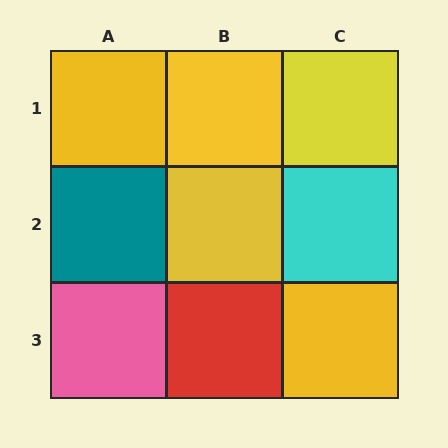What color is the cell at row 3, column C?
Yellow.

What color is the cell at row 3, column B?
Red.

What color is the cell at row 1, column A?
Yellow.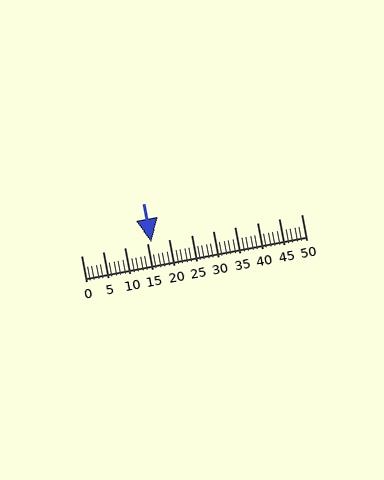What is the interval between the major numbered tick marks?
The major tick marks are spaced 5 units apart.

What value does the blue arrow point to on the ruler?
The blue arrow points to approximately 16.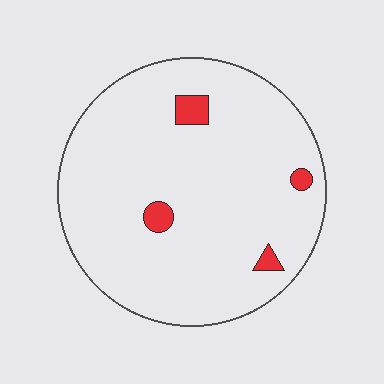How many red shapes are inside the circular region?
4.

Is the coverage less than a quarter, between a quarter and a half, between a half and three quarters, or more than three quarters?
Less than a quarter.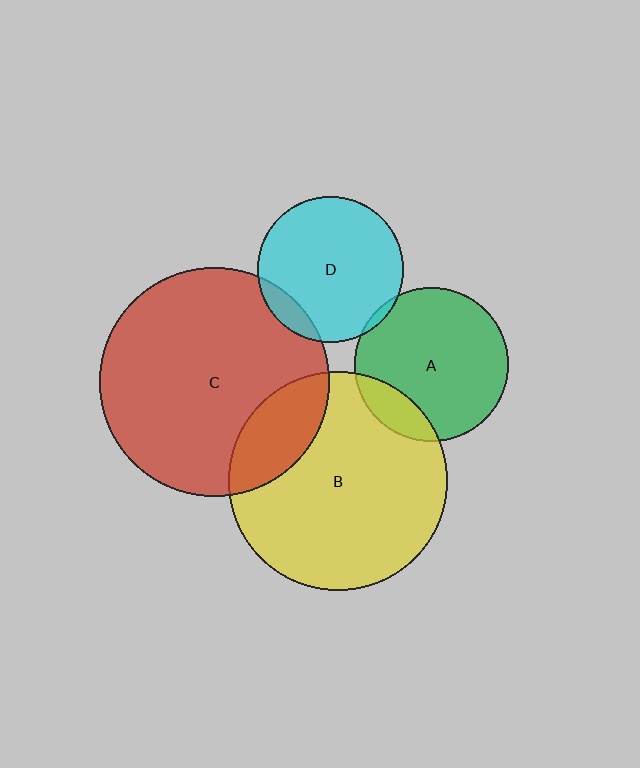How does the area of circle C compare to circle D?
Approximately 2.5 times.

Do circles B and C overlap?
Yes.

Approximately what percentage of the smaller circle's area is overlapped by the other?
Approximately 20%.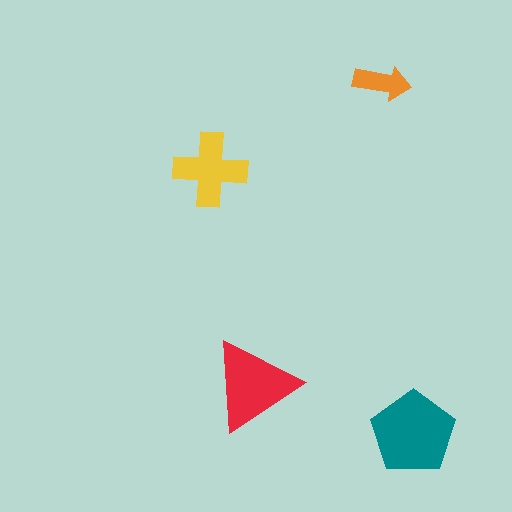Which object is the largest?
The teal pentagon.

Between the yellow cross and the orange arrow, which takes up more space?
The yellow cross.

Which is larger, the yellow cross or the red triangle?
The red triangle.